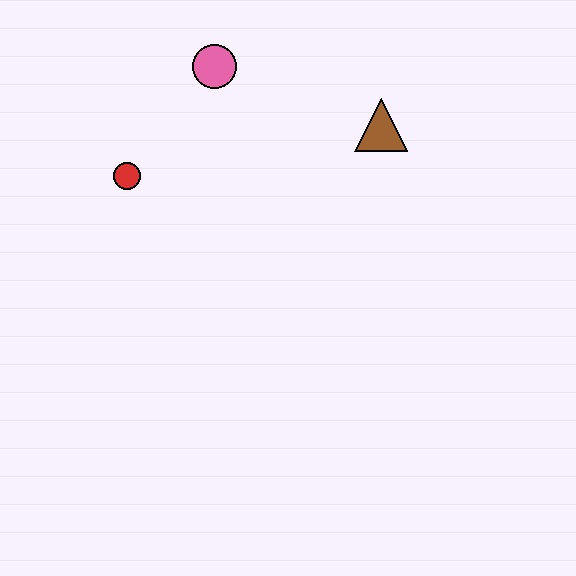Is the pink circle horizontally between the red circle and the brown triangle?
Yes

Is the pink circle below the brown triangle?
No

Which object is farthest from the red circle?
The brown triangle is farthest from the red circle.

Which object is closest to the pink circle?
The red circle is closest to the pink circle.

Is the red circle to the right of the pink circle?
No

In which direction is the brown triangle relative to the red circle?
The brown triangle is to the right of the red circle.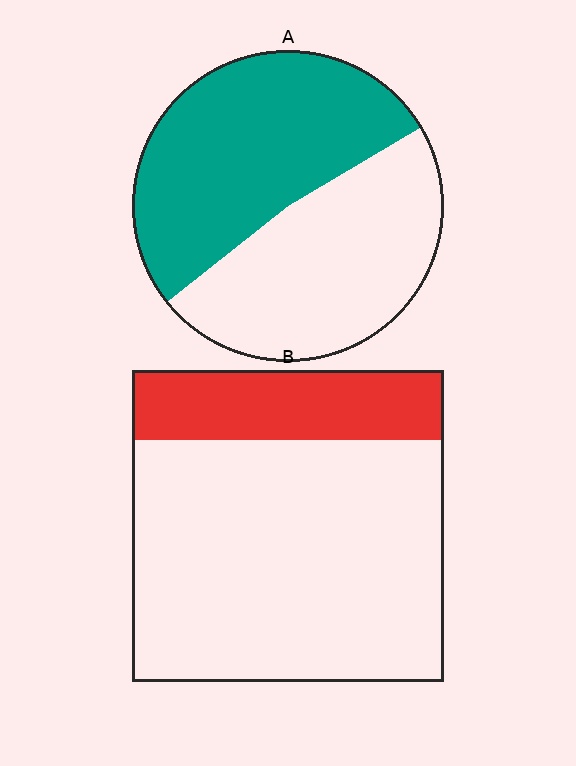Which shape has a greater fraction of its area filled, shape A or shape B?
Shape A.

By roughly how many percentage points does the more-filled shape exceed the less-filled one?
By roughly 30 percentage points (A over B).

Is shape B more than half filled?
No.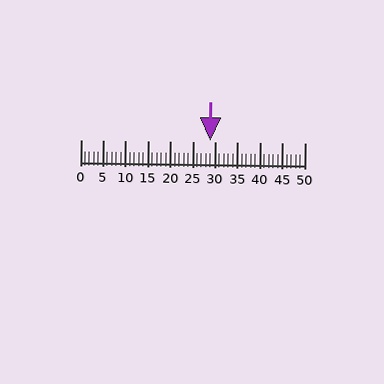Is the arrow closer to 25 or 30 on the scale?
The arrow is closer to 30.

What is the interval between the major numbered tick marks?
The major tick marks are spaced 5 units apart.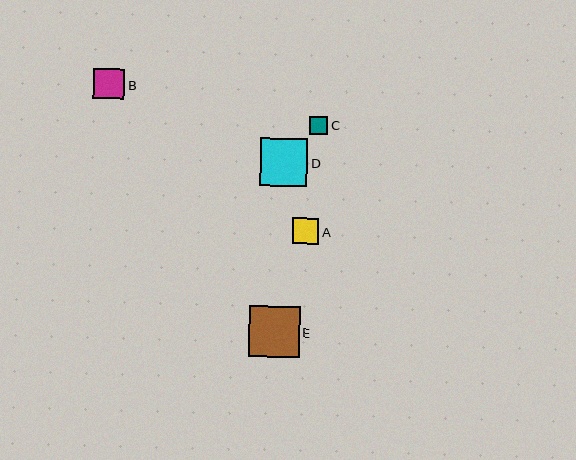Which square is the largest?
Square E is the largest with a size of approximately 51 pixels.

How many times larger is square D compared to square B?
Square D is approximately 1.5 times the size of square B.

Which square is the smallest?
Square C is the smallest with a size of approximately 18 pixels.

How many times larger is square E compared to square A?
Square E is approximately 1.9 times the size of square A.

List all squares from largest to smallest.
From largest to smallest: E, D, B, A, C.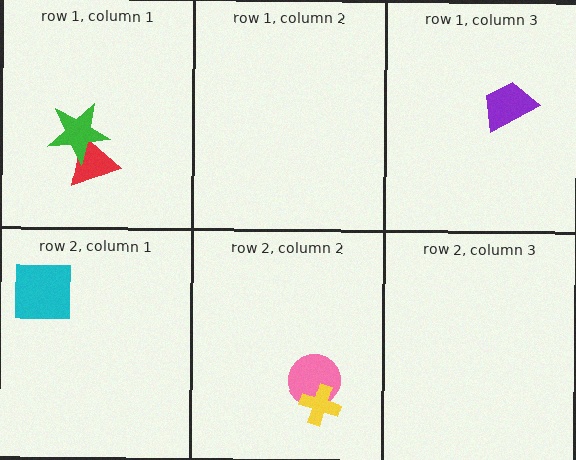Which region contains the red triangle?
The row 1, column 1 region.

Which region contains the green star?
The row 1, column 1 region.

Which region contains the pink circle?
The row 2, column 2 region.